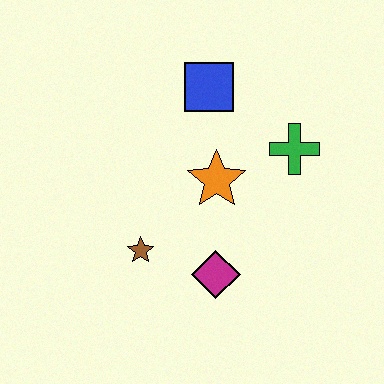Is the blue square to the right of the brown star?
Yes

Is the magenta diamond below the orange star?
Yes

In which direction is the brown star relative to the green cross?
The brown star is to the left of the green cross.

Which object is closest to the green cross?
The orange star is closest to the green cross.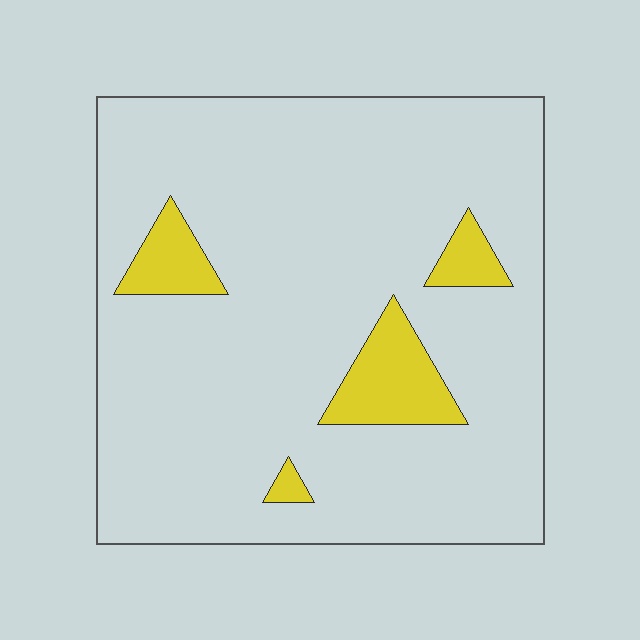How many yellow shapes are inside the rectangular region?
4.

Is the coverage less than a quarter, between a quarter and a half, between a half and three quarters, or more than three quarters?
Less than a quarter.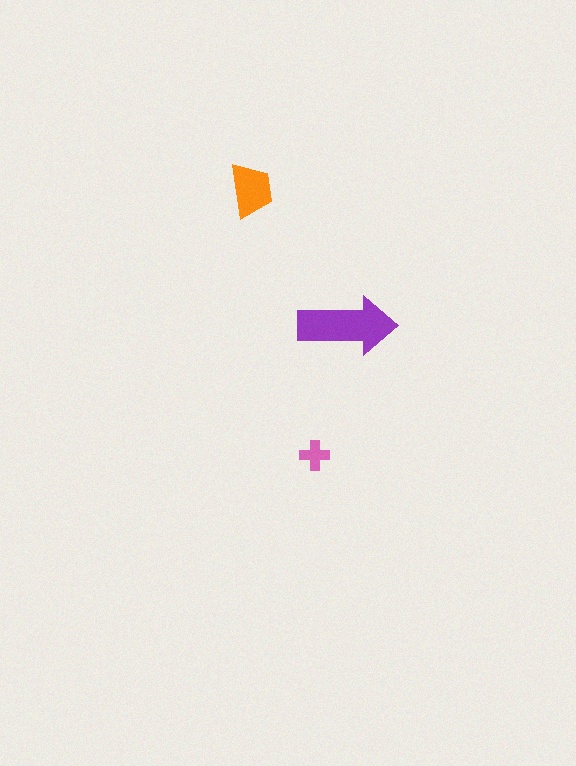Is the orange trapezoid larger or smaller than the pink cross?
Larger.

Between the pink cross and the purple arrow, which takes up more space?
The purple arrow.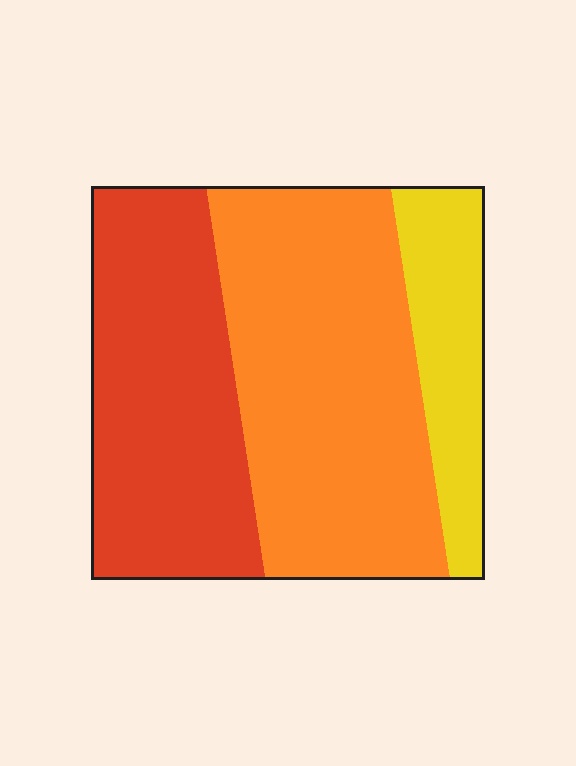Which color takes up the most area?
Orange, at roughly 45%.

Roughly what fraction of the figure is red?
Red covers roughly 35% of the figure.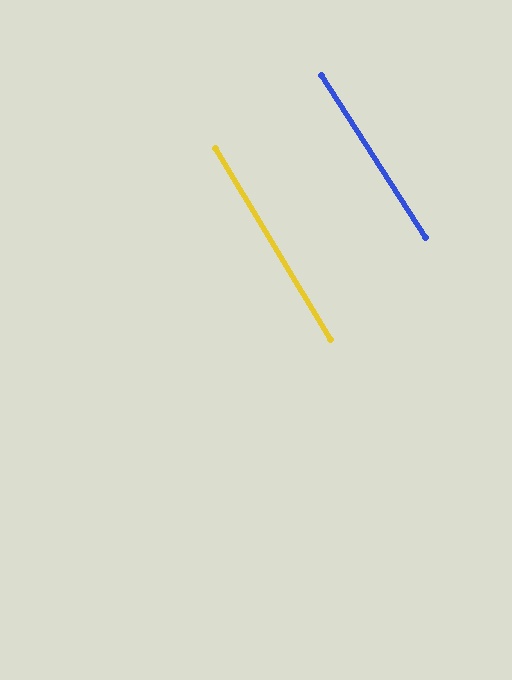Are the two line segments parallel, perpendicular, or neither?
Parallel — their directions differ by only 1.6°.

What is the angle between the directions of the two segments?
Approximately 2 degrees.